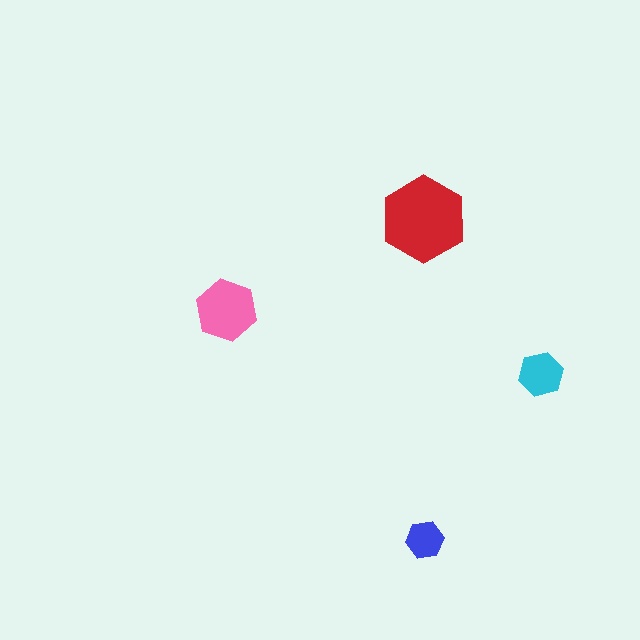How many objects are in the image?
There are 4 objects in the image.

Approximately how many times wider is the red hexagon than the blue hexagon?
About 2 times wider.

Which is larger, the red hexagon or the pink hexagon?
The red one.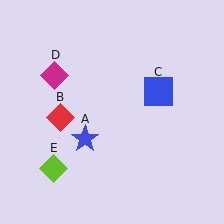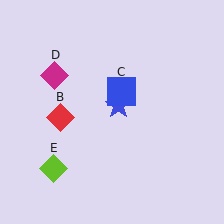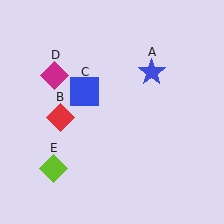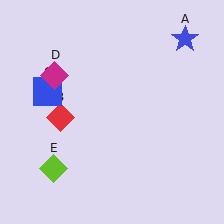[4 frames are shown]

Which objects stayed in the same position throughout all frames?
Red diamond (object B) and magenta diamond (object D) and lime diamond (object E) remained stationary.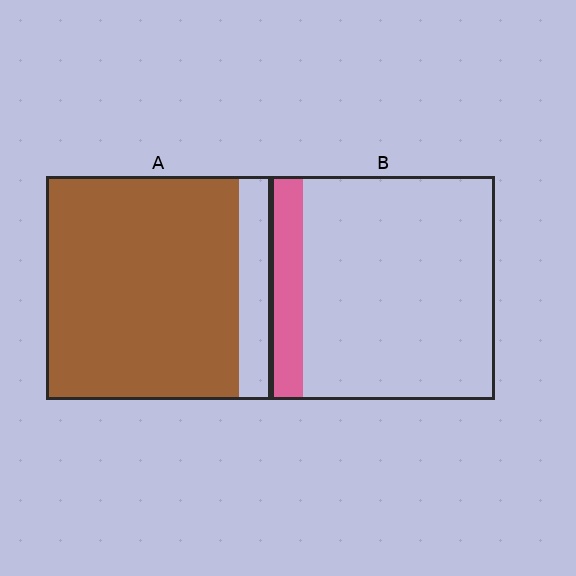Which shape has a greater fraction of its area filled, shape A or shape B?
Shape A.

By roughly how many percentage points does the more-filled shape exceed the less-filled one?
By roughly 70 percentage points (A over B).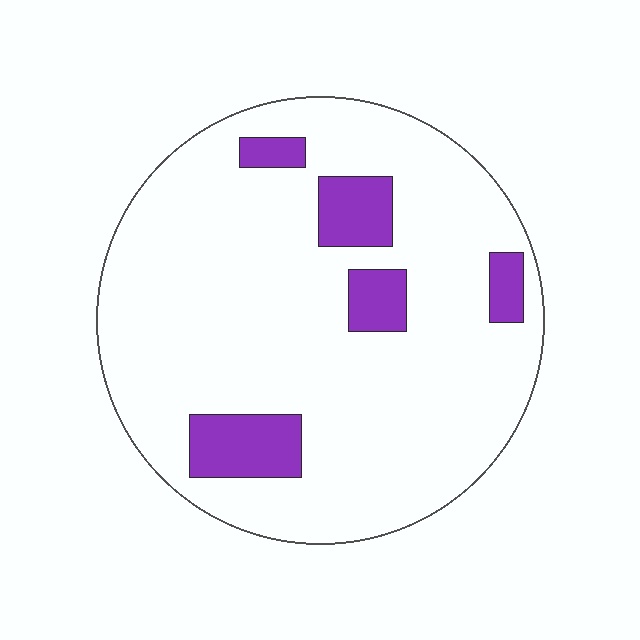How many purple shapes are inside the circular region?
5.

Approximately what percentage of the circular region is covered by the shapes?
Approximately 15%.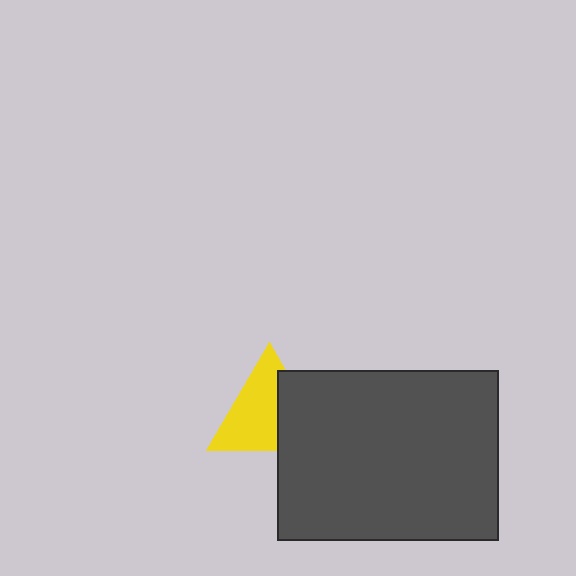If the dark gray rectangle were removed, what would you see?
You would see the complete yellow triangle.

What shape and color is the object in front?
The object in front is a dark gray rectangle.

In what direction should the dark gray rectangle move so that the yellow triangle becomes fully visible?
The dark gray rectangle should move right. That is the shortest direction to clear the overlap and leave the yellow triangle fully visible.